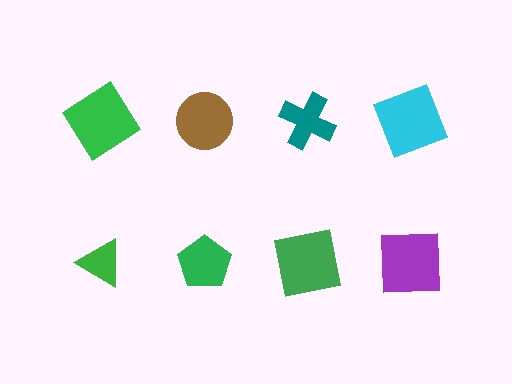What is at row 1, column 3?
A teal cross.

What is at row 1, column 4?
A cyan square.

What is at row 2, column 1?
A green triangle.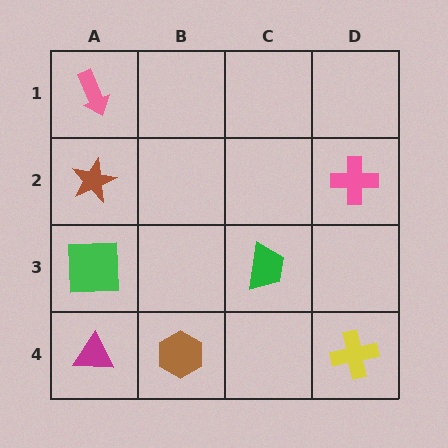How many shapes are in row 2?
2 shapes.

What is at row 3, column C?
A green trapezoid.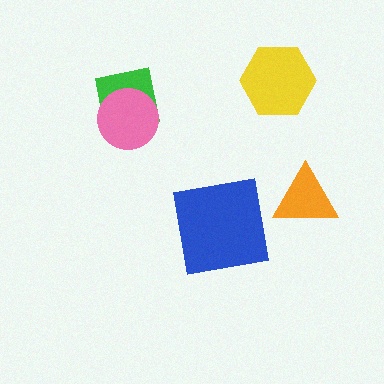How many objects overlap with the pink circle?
1 object overlaps with the pink circle.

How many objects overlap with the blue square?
0 objects overlap with the blue square.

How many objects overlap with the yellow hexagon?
0 objects overlap with the yellow hexagon.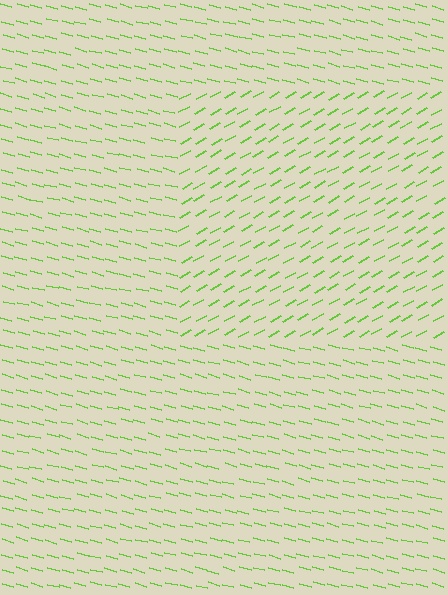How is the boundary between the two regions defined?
The boundary is defined purely by a change in line orientation (approximately 45 degrees difference). All lines are the same color and thickness.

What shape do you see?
I see a rectangle.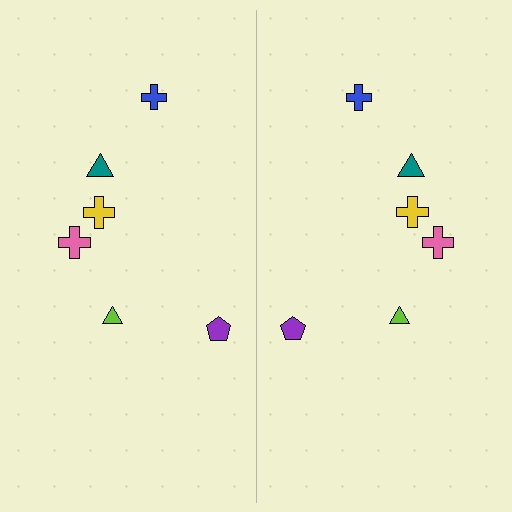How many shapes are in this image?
There are 12 shapes in this image.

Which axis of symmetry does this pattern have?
The pattern has a vertical axis of symmetry running through the center of the image.